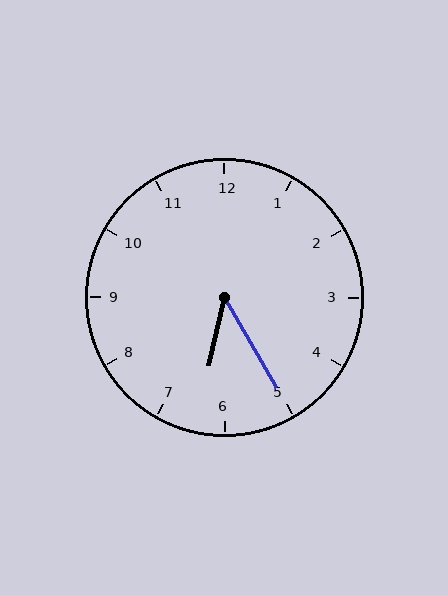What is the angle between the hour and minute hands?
Approximately 42 degrees.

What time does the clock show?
6:25.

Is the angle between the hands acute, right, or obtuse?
It is acute.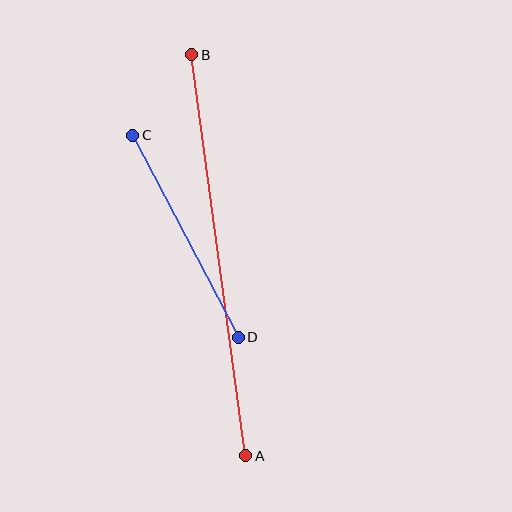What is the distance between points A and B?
The distance is approximately 405 pixels.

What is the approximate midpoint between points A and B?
The midpoint is at approximately (219, 255) pixels.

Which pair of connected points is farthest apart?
Points A and B are farthest apart.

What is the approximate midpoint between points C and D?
The midpoint is at approximately (186, 236) pixels.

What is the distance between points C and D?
The distance is approximately 228 pixels.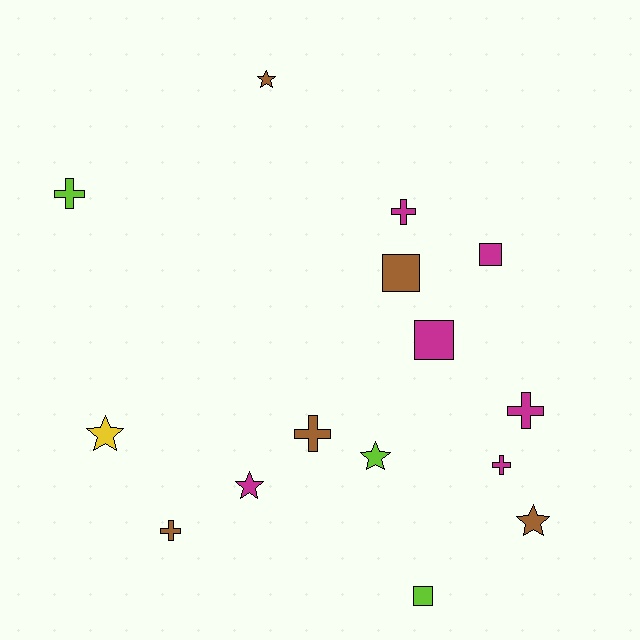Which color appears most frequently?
Magenta, with 6 objects.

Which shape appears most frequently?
Cross, with 6 objects.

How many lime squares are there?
There is 1 lime square.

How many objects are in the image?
There are 15 objects.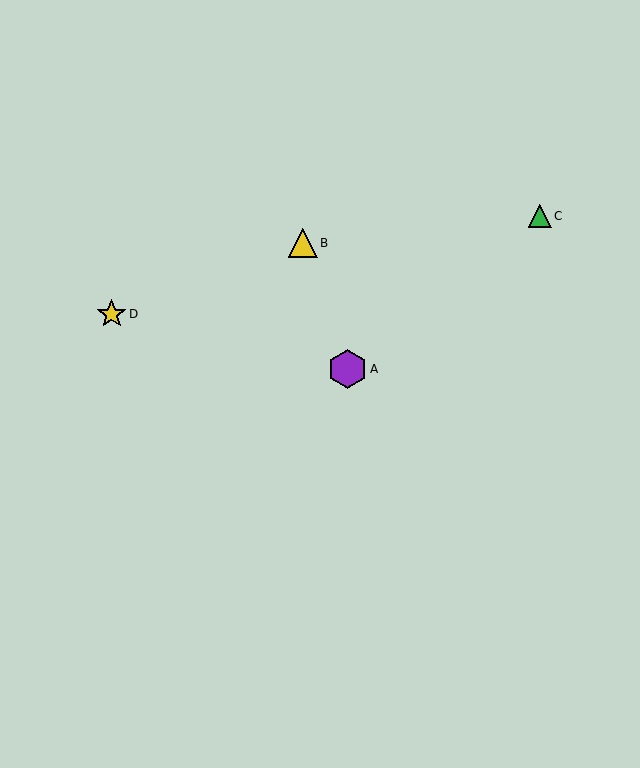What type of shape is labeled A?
Shape A is a purple hexagon.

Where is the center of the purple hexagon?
The center of the purple hexagon is at (347, 369).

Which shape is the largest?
The purple hexagon (labeled A) is the largest.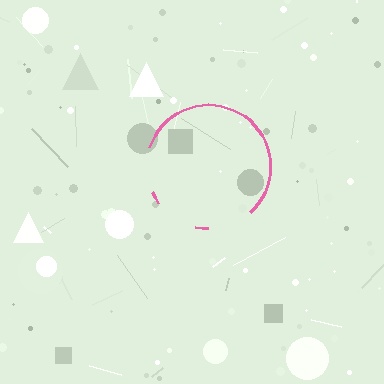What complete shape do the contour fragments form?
The contour fragments form a circle.